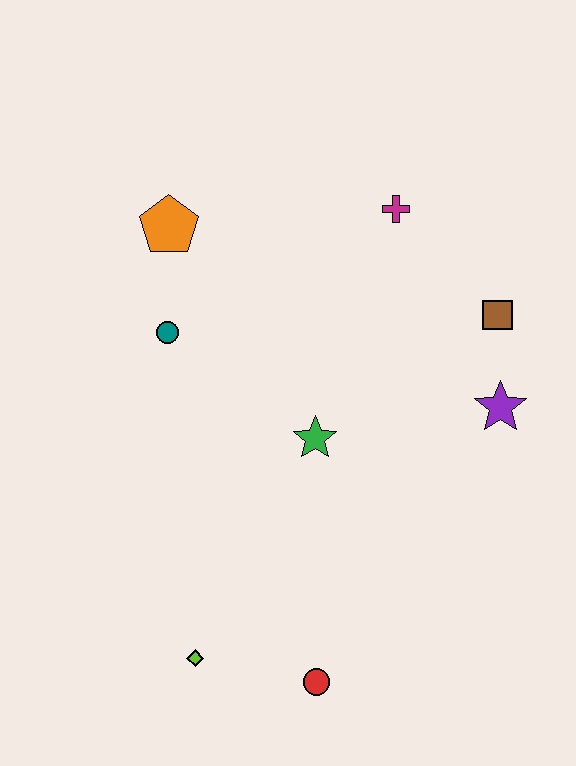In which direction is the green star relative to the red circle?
The green star is above the red circle.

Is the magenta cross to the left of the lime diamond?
No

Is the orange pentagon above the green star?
Yes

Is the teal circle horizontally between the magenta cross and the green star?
No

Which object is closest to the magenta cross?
The brown square is closest to the magenta cross.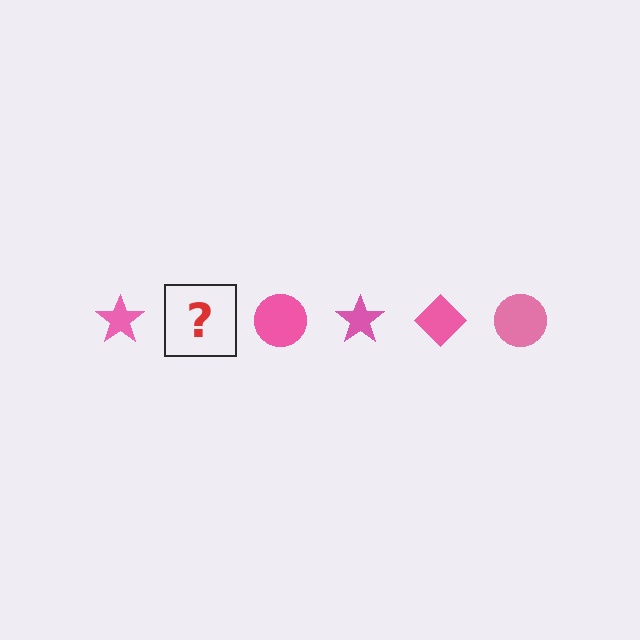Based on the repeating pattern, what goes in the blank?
The blank should be a pink diamond.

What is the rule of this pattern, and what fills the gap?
The rule is that the pattern cycles through star, diamond, circle shapes in pink. The gap should be filled with a pink diamond.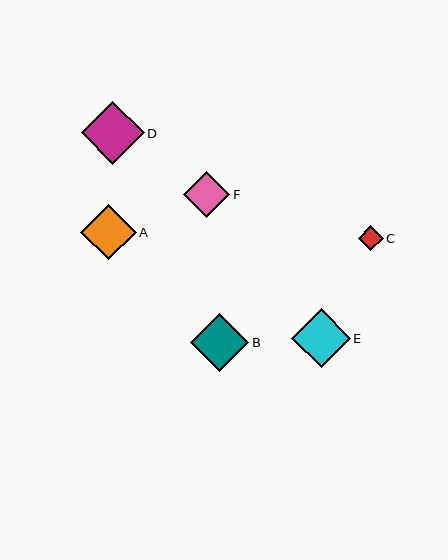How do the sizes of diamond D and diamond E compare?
Diamond D and diamond E are approximately the same size.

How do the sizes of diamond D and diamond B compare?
Diamond D and diamond B are approximately the same size.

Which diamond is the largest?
Diamond D is the largest with a size of approximately 62 pixels.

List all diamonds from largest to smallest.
From largest to smallest: D, E, B, A, F, C.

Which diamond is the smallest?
Diamond C is the smallest with a size of approximately 24 pixels.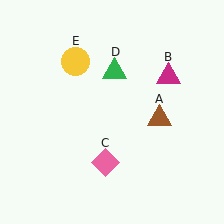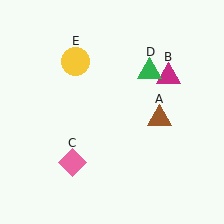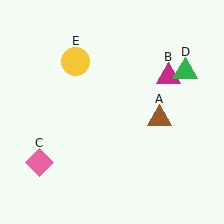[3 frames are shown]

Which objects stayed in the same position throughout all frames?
Brown triangle (object A) and magenta triangle (object B) and yellow circle (object E) remained stationary.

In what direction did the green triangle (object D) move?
The green triangle (object D) moved right.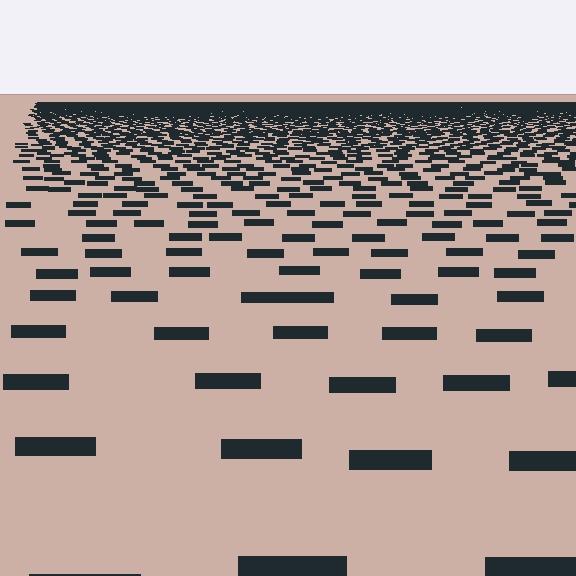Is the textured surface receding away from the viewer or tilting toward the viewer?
The surface is receding away from the viewer. Texture elements get smaller and denser toward the top.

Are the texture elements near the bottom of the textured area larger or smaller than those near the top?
Larger. Near the bottom, elements are closer to the viewer and appear at a bigger on-screen size.